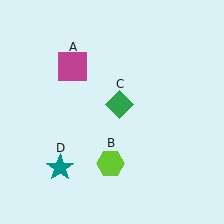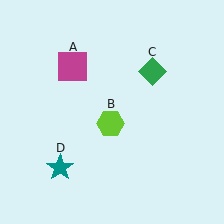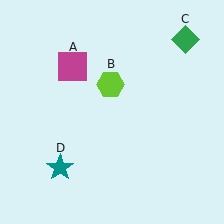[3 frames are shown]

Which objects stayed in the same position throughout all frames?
Magenta square (object A) and teal star (object D) remained stationary.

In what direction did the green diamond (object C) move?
The green diamond (object C) moved up and to the right.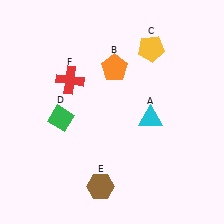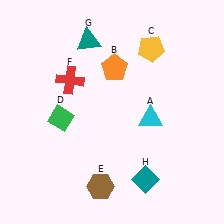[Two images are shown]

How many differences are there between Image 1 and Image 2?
There are 2 differences between the two images.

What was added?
A teal triangle (G), a teal diamond (H) were added in Image 2.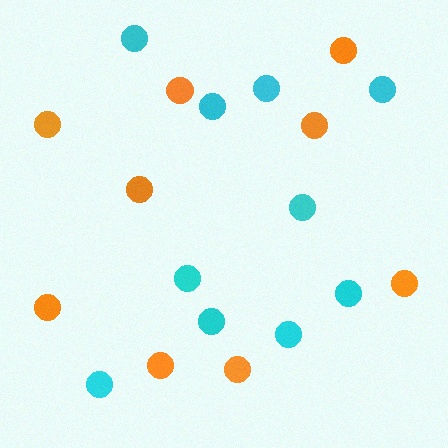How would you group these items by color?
There are 2 groups: one group of cyan circles (10) and one group of orange circles (9).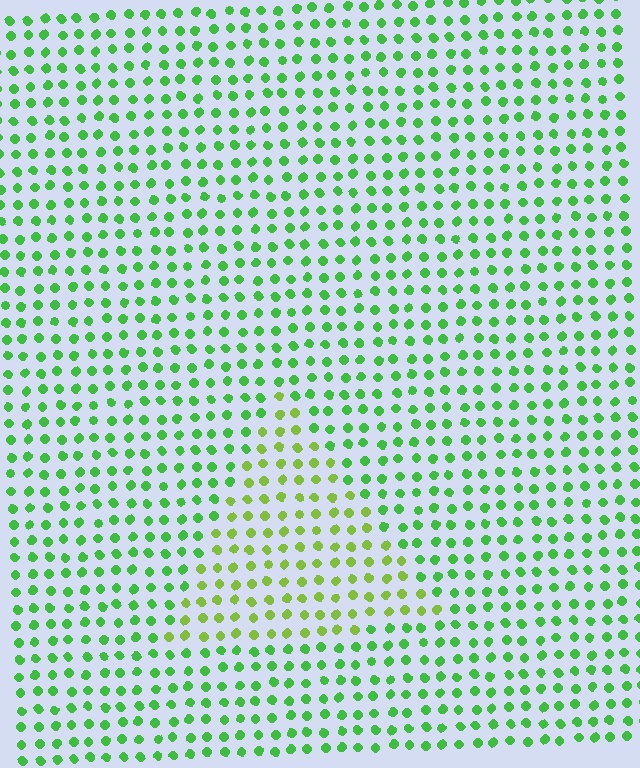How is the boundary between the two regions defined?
The boundary is defined purely by a slight shift in hue (about 34 degrees). Spacing, size, and orientation are identical on both sides.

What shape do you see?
I see a triangle.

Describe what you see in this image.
The image is filled with small green elements in a uniform arrangement. A triangle-shaped region is visible where the elements are tinted to a slightly different hue, forming a subtle color boundary.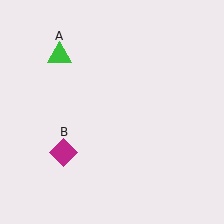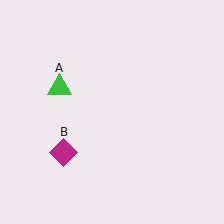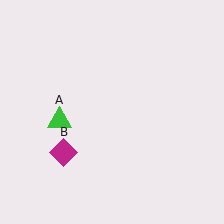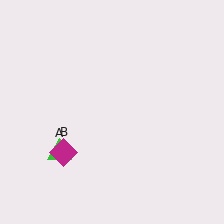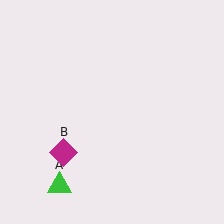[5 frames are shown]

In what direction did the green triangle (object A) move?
The green triangle (object A) moved down.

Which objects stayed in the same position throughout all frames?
Magenta diamond (object B) remained stationary.